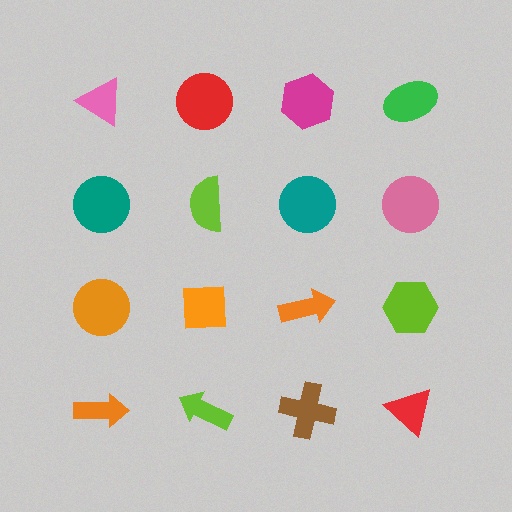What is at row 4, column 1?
An orange arrow.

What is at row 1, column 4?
A green ellipse.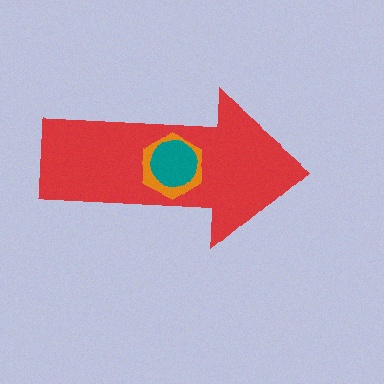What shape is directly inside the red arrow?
The orange hexagon.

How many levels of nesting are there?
3.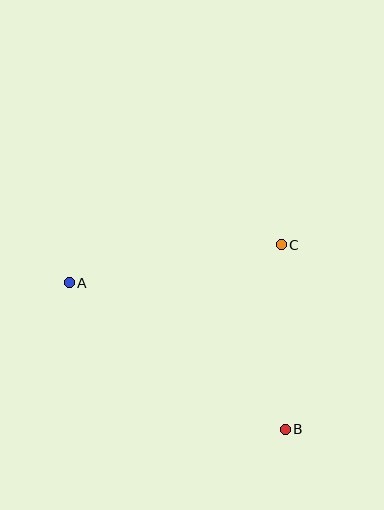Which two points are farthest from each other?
Points A and B are farthest from each other.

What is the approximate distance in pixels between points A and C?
The distance between A and C is approximately 216 pixels.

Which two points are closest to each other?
Points B and C are closest to each other.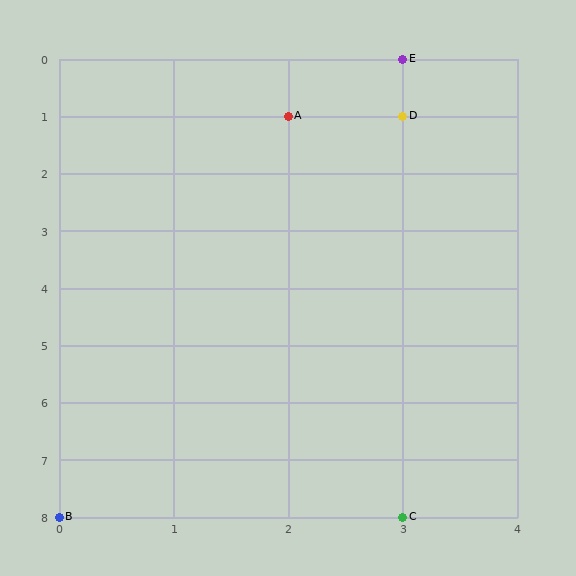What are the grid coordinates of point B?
Point B is at grid coordinates (0, 8).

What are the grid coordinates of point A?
Point A is at grid coordinates (2, 1).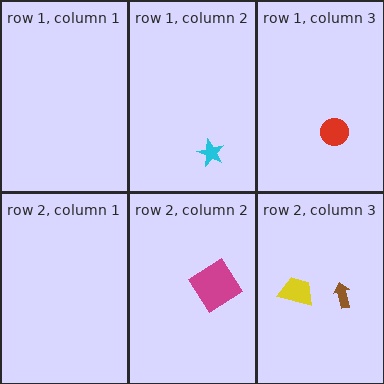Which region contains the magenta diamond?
The row 2, column 2 region.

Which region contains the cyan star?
The row 1, column 2 region.